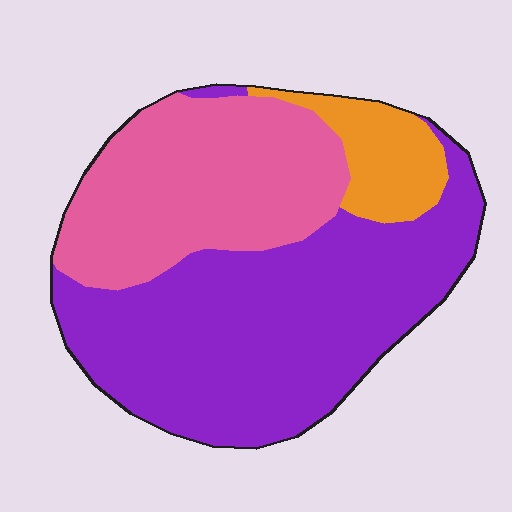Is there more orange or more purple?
Purple.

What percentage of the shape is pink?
Pink takes up about one third (1/3) of the shape.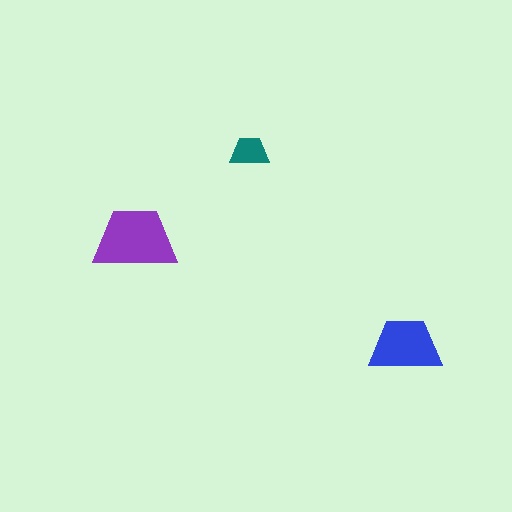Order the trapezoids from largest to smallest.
the purple one, the blue one, the teal one.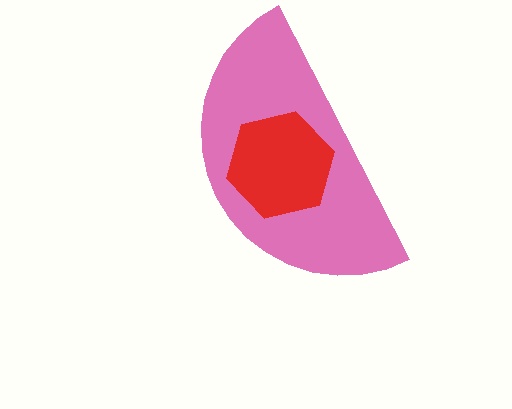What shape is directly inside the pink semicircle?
The red hexagon.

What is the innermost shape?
The red hexagon.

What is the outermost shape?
The pink semicircle.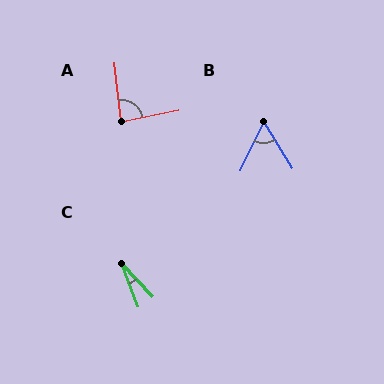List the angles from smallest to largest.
C (22°), B (57°), A (85°).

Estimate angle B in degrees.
Approximately 57 degrees.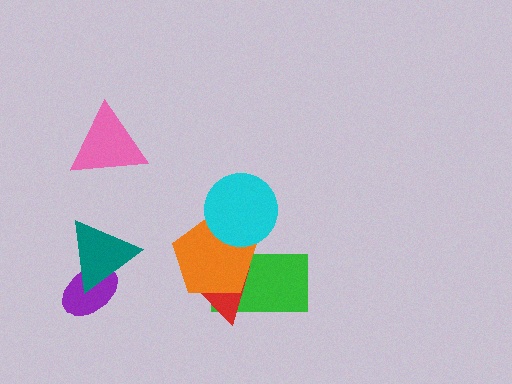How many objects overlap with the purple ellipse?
1 object overlaps with the purple ellipse.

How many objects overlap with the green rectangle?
3 objects overlap with the green rectangle.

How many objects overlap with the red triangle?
2 objects overlap with the red triangle.